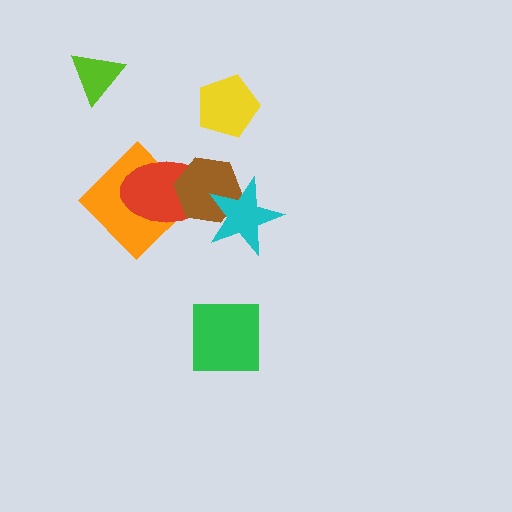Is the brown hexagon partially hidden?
Yes, it is partially covered by another shape.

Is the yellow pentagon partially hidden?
No, no other shape covers it.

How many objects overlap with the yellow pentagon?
0 objects overlap with the yellow pentagon.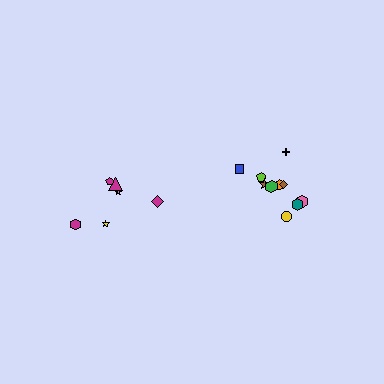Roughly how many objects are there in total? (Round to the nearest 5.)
Roughly 15 objects in total.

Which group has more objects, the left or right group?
The right group.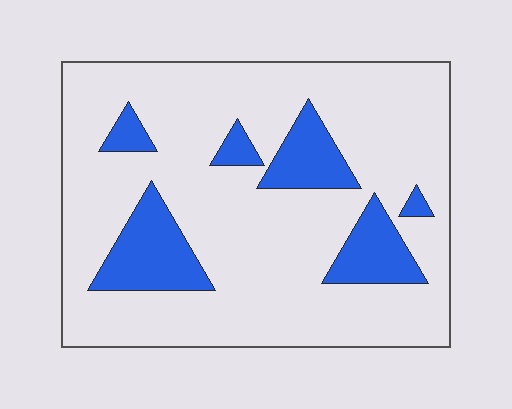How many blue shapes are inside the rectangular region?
6.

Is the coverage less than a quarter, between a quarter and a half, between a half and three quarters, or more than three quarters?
Less than a quarter.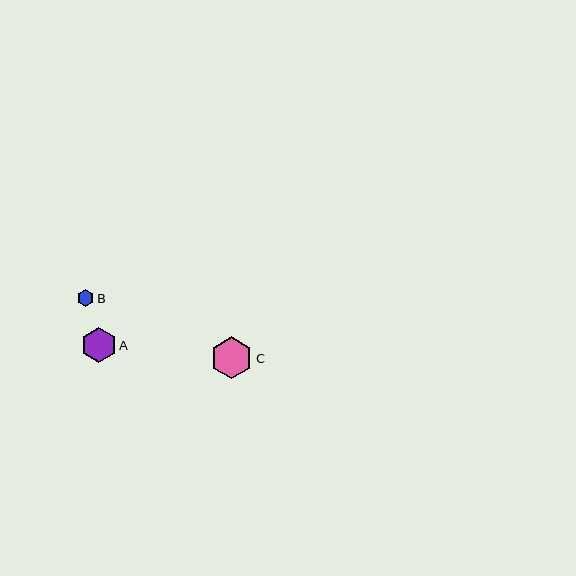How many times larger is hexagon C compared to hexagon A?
Hexagon C is approximately 1.2 times the size of hexagon A.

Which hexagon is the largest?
Hexagon C is the largest with a size of approximately 42 pixels.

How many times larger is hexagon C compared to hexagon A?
Hexagon C is approximately 1.2 times the size of hexagon A.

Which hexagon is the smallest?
Hexagon B is the smallest with a size of approximately 17 pixels.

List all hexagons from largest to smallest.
From largest to smallest: C, A, B.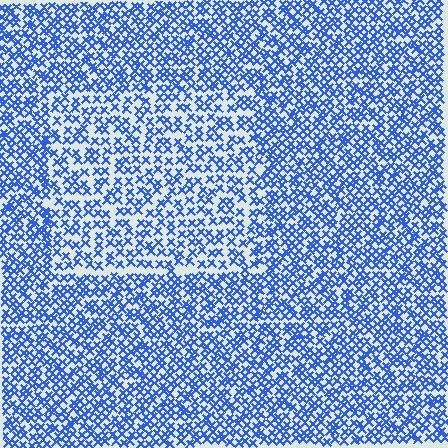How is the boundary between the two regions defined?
The boundary is defined by a change in element density (approximately 1.6x ratio). All elements are the same color, size, and shape.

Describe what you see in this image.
The image contains small blue elements arranged at two different densities. A rectangle-shaped region is visible where the elements are less densely packed than the surrounding area.